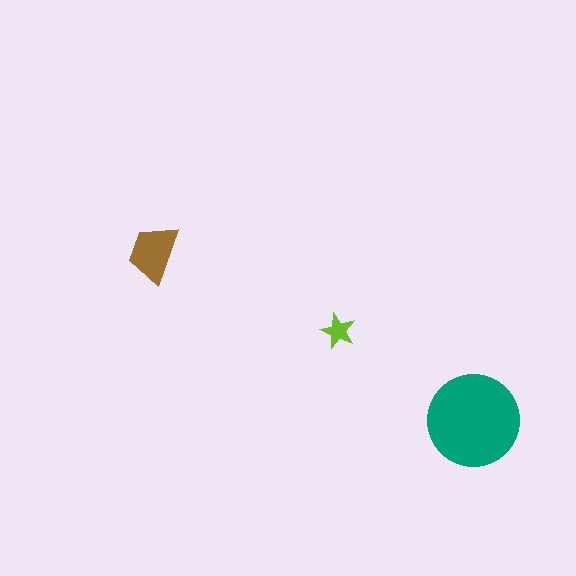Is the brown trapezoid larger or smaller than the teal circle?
Smaller.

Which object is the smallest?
The lime star.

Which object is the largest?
The teal circle.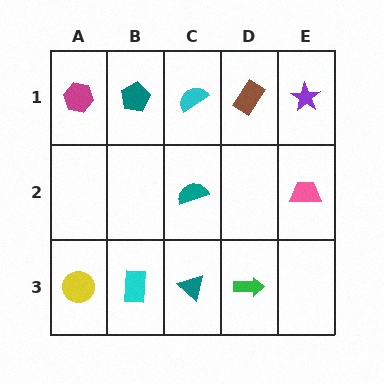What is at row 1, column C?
A cyan semicircle.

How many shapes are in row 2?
2 shapes.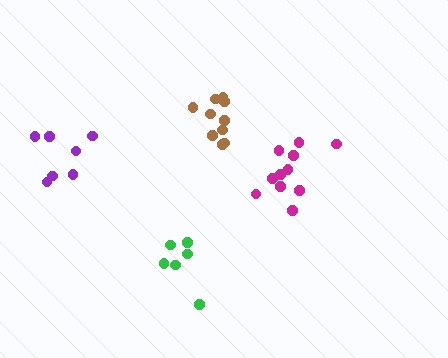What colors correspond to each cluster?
The clusters are colored: magenta, green, purple, brown.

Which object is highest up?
The brown cluster is topmost.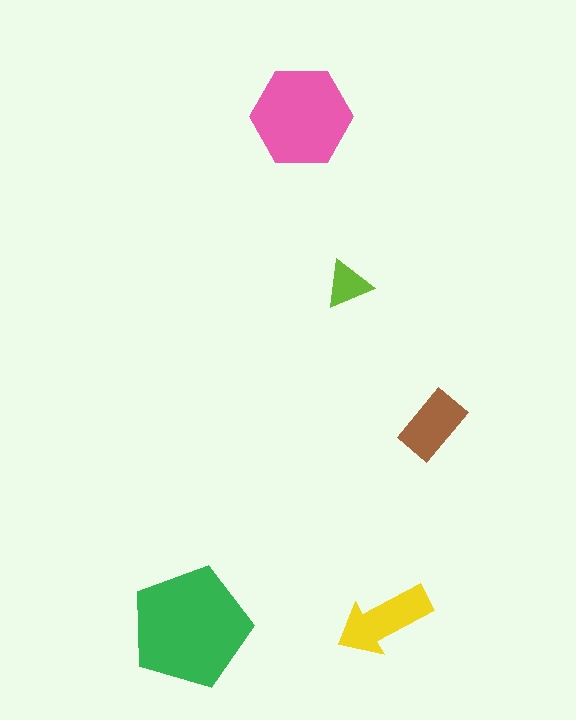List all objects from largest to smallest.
The green pentagon, the pink hexagon, the yellow arrow, the brown rectangle, the lime triangle.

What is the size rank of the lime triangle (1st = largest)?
5th.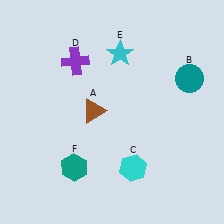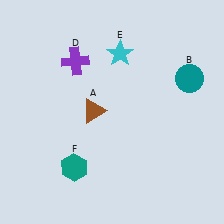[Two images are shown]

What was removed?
The cyan hexagon (C) was removed in Image 2.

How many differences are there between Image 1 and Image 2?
There is 1 difference between the two images.